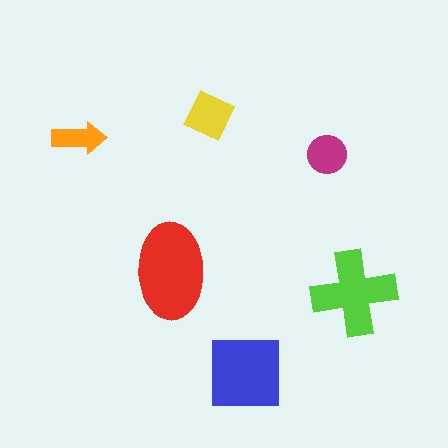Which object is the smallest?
The orange arrow.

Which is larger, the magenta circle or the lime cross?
The lime cross.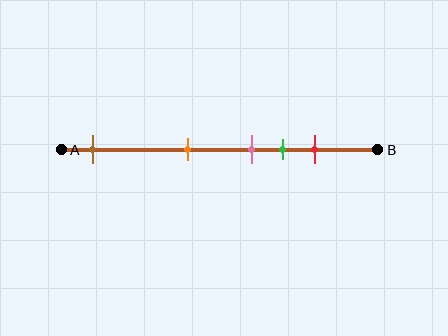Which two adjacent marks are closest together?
The pink and green marks are the closest adjacent pair.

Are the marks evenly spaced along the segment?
No, the marks are not evenly spaced.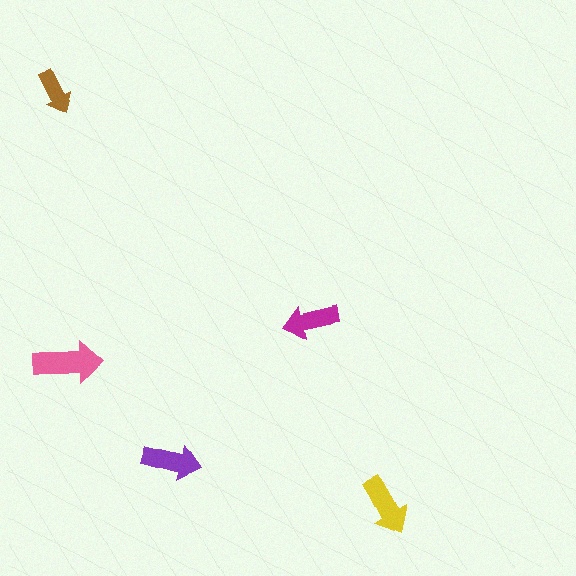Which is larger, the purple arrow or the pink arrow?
The pink one.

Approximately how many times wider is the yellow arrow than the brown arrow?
About 1.5 times wider.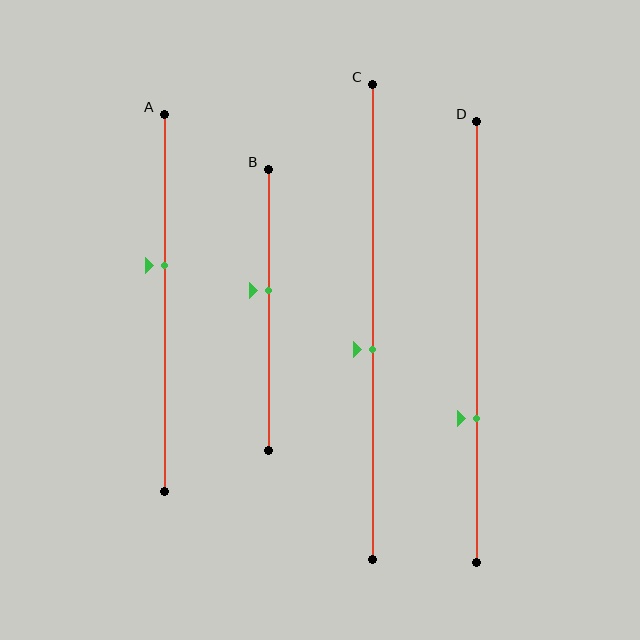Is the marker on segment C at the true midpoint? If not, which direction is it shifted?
No, the marker on segment C is shifted downward by about 6% of the segment length.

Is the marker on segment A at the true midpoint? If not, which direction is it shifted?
No, the marker on segment A is shifted upward by about 10% of the segment length.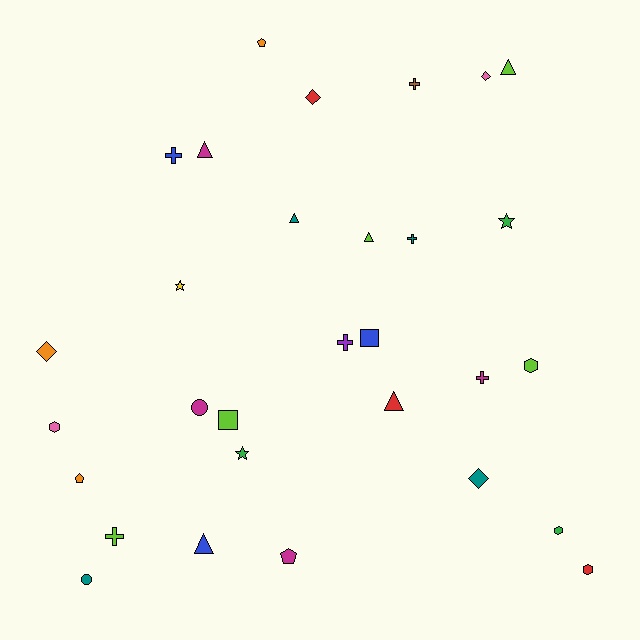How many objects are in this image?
There are 30 objects.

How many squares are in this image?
There are 2 squares.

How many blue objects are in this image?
There are 3 blue objects.